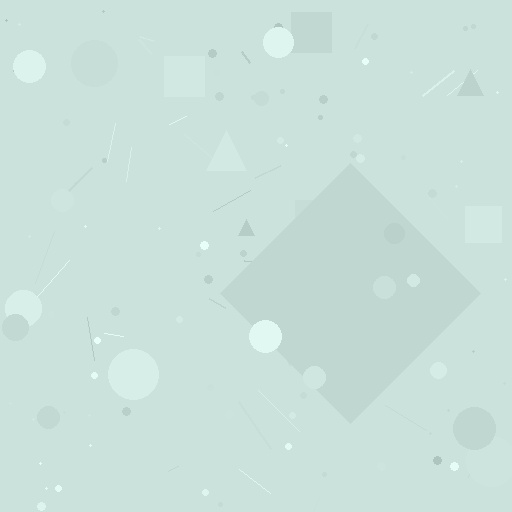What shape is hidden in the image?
A diamond is hidden in the image.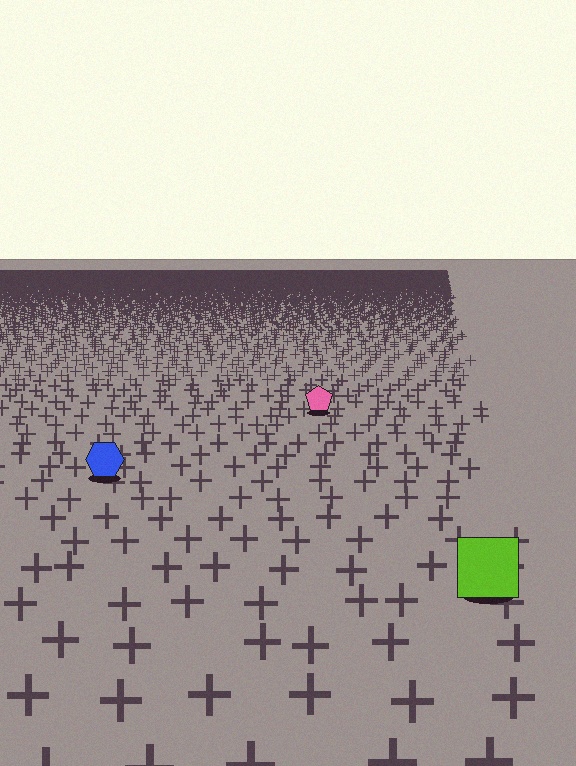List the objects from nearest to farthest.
From nearest to farthest: the lime square, the blue hexagon, the pink pentagon.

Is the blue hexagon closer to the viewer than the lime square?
No. The lime square is closer — you can tell from the texture gradient: the ground texture is coarser near it.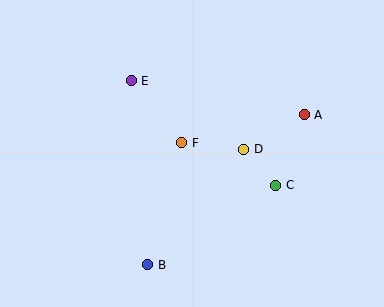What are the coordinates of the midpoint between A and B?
The midpoint between A and B is at (226, 190).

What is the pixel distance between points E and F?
The distance between E and F is 80 pixels.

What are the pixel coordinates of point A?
Point A is at (304, 115).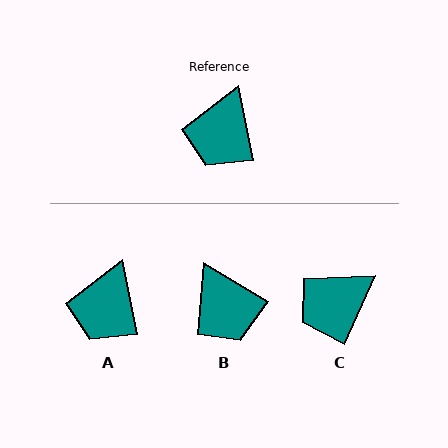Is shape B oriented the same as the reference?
No, it is off by about 48 degrees.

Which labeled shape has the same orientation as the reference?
A.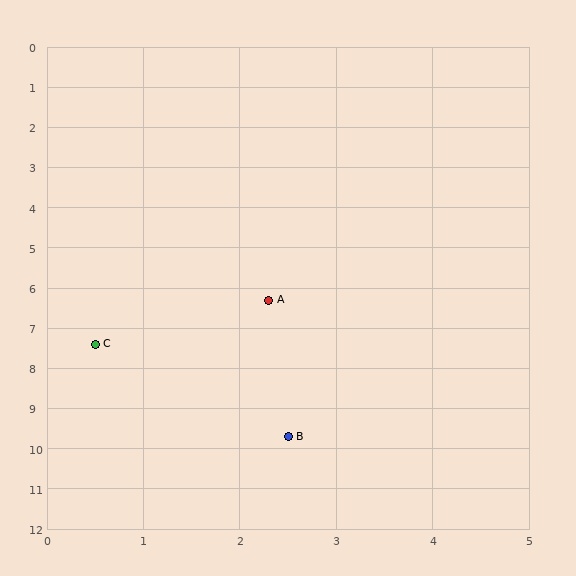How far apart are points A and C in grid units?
Points A and C are about 2.1 grid units apart.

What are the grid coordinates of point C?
Point C is at approximately (0.5, 7.4).